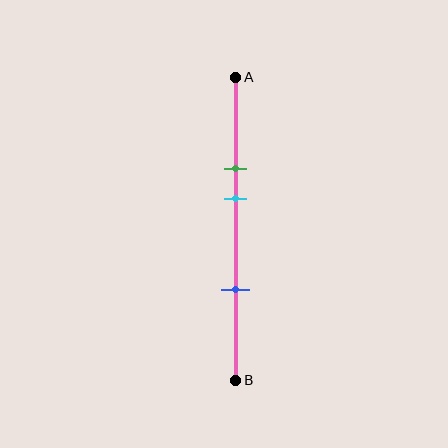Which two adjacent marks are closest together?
The green and cyan marks are the closest adjacent pair.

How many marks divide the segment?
There are 3 marks dividing the segment.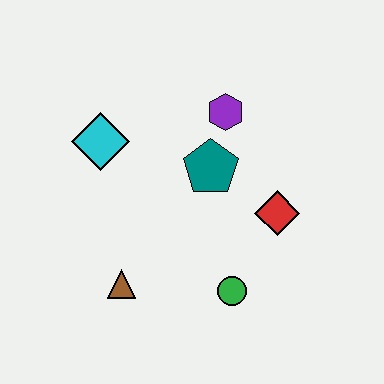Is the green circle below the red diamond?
Yes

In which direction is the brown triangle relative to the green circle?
The brown triangle is to the left of the green circle.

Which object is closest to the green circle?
The red diamond is closest to the green circle.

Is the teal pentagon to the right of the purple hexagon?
No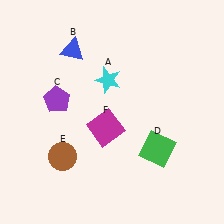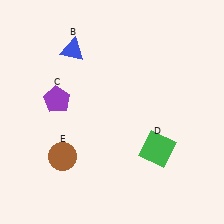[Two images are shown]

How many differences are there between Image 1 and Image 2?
There are 2 differences between the two images.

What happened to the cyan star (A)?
The cyan star (A) was removed in Image 2. It was in the top-left area of Image 1.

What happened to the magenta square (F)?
The magenta square (F) was removed in Image 2. It was in the bottom-left area of Image 1.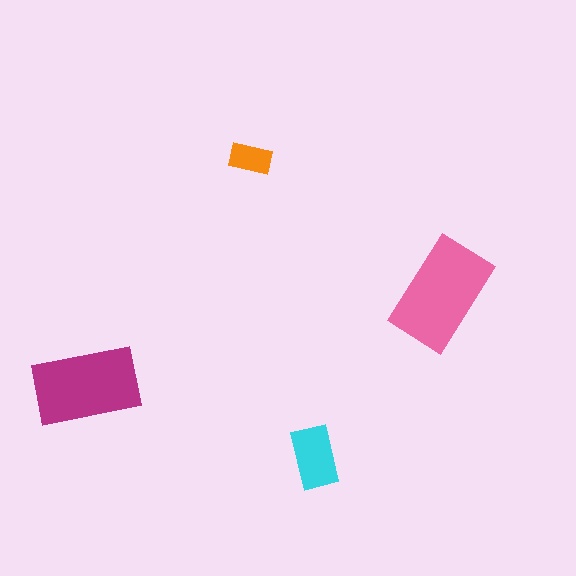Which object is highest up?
The orange rectangle is topmost.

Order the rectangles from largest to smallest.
the pink one, the magenta one, the cyan one, the orange one.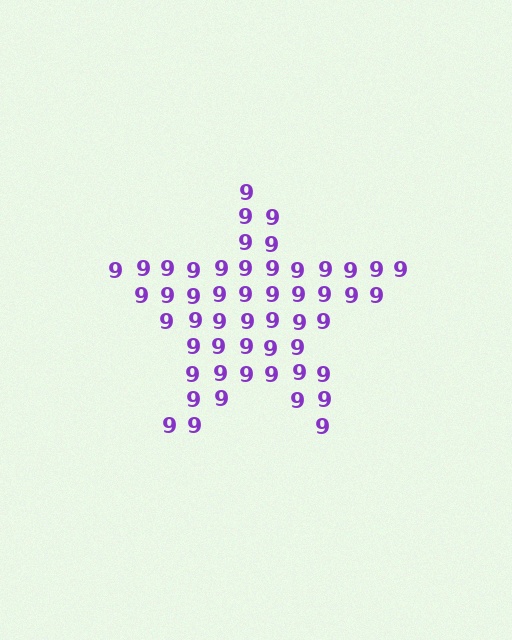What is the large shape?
The large shape is a star.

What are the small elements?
The small elements are digit 9's.